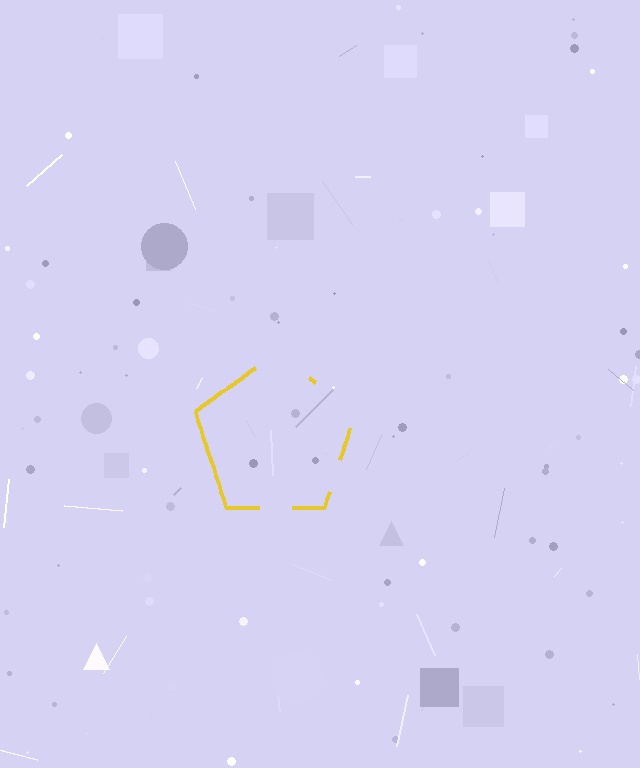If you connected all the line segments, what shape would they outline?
They would outline a pentagon.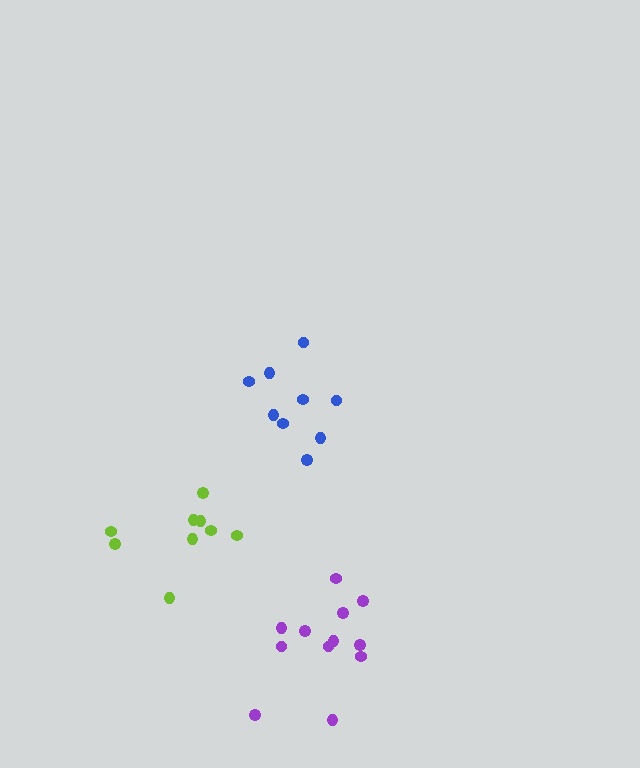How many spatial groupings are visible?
There are 3 spatial groupings.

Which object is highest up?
The blue cluster is topmost.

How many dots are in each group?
Group 1: 9 dots, Group 2: 12 dots, Group 3: 9 dots (30 total).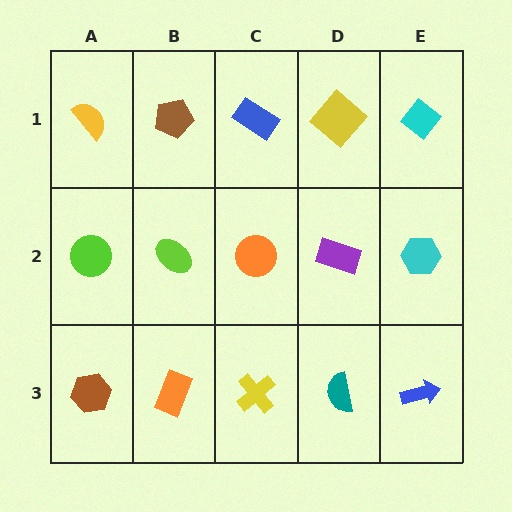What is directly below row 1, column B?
A lime ellipse.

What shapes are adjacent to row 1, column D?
A purple rectangle (row 2, column D), a blue rectangle (row 1, column C), a cyan diamond (row 1, column E).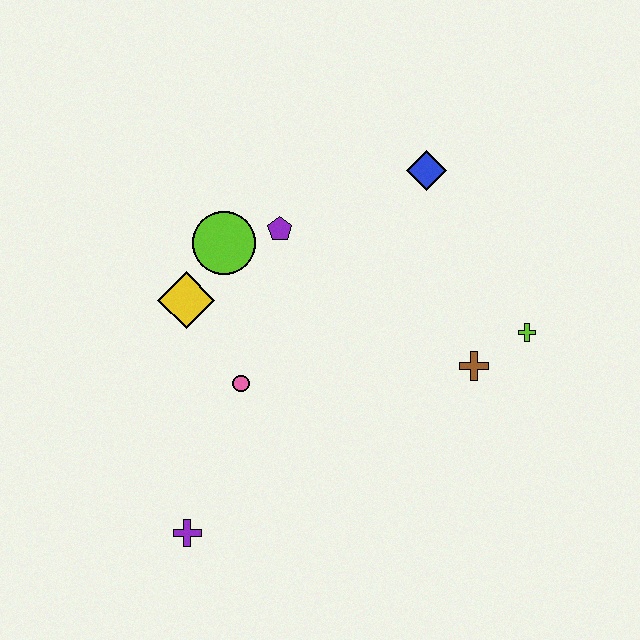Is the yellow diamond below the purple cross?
No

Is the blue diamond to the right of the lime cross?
No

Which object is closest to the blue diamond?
The purple pentagon is closest to the blue diamond.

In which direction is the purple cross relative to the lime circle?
The purple cross is below the lime circle.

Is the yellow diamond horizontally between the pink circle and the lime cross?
No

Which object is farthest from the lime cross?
The purple cross is farthest from the lime cross.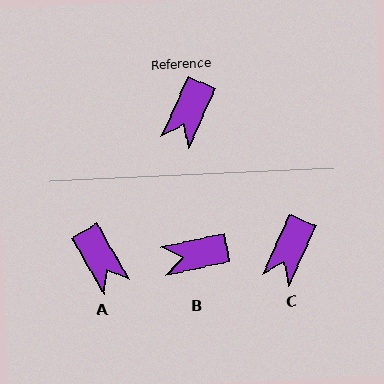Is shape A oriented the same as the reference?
No, it is off by about 54 degrees.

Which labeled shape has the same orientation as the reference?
C.